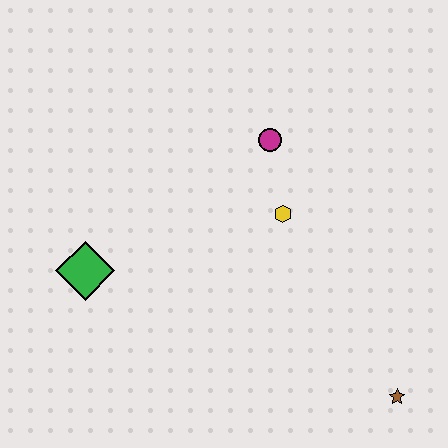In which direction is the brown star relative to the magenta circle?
The brown star is below the magenta circle.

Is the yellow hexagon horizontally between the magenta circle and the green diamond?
No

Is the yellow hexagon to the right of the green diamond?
Yes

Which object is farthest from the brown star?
The green diamond is farthest from the brown star.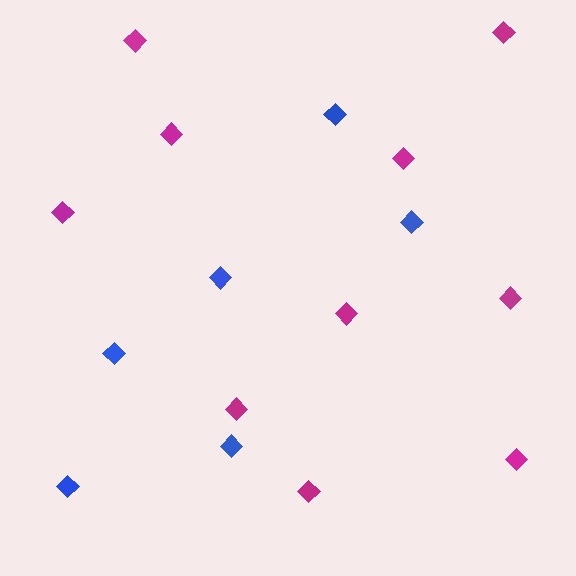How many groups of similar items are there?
There are 2 groups: one group of blue diamonds (6) and one group of magenta diamonds (10).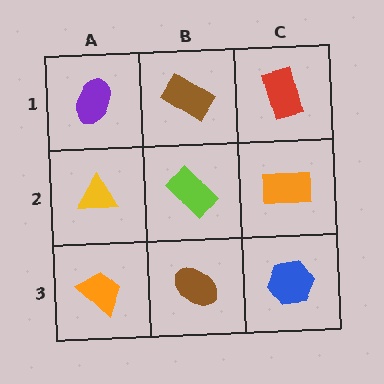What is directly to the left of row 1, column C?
A brown rectangle.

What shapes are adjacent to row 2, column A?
A purple ellipse (row 1, column A), an orange trapezoid (row 3, column A), a lime rectangle (row 2, column B).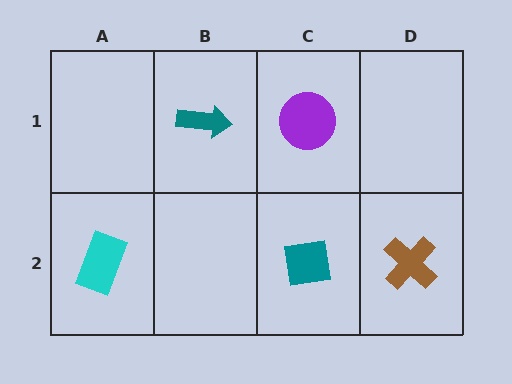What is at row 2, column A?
A cyan rectangle.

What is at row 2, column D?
A brown cross.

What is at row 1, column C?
A purple circle.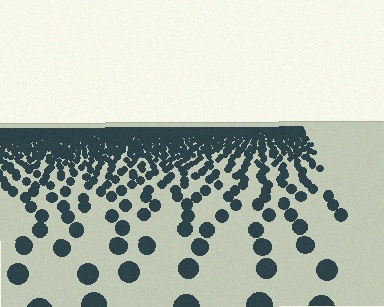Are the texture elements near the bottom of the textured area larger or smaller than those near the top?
Larger. Near the bottom, elements are closer to the viewer and appear at a bigger on-screen size.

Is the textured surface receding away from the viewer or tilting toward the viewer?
The surface is receding away from the viewer. Texture elements get smaller and denser toward the top.